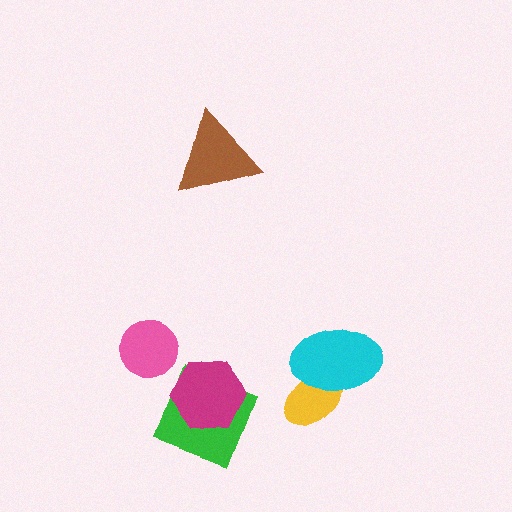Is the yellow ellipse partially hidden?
Yes, it is partially covered by another shape.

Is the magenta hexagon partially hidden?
No, no other shape covers it.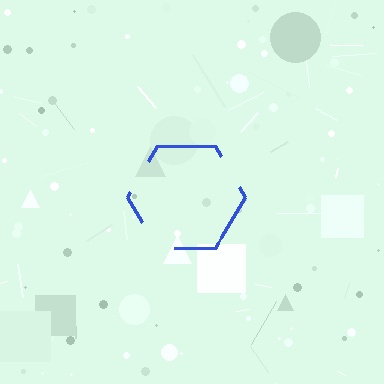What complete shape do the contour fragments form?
The contour fragments form a hexagon.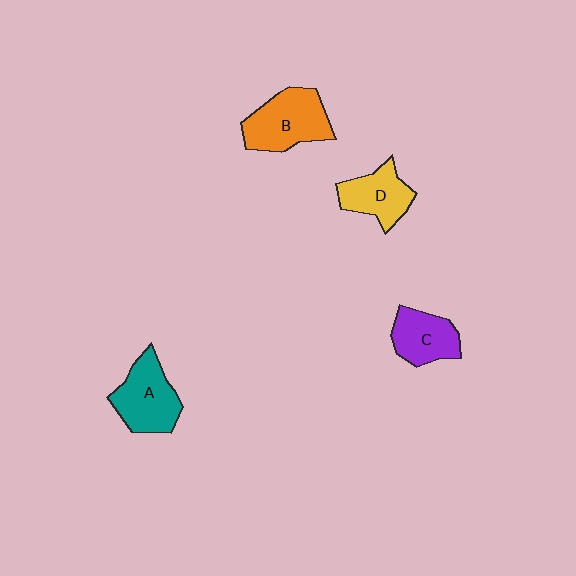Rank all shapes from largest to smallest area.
From largest to smallest: B (orange), A (teal), D (yellow), C (purple).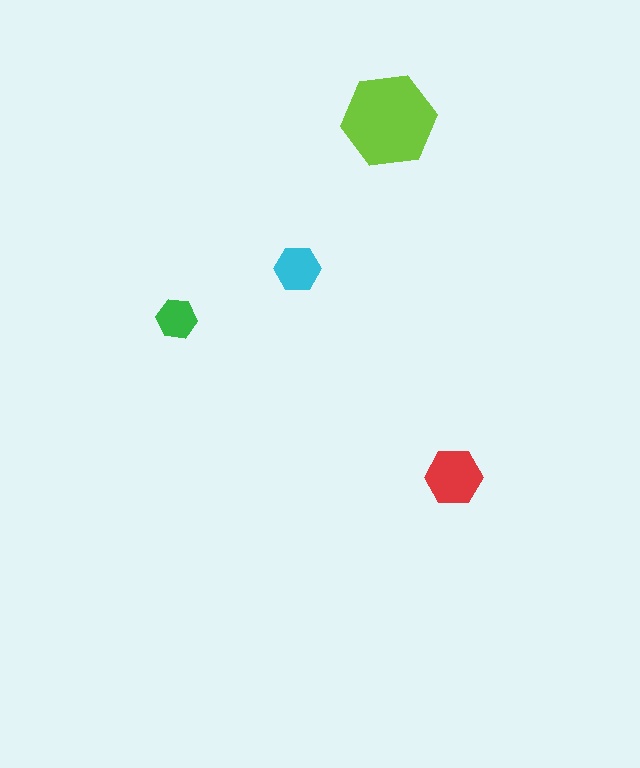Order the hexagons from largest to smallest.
the lime one, the red one, the cyan one, the green one.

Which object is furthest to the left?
The green hexagon is leftmost.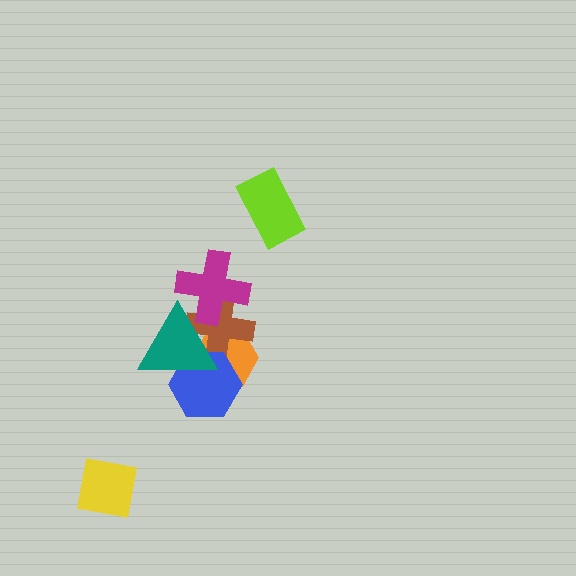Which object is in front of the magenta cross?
The teal triangle is in front of the magenta cross.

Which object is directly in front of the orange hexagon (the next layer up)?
The brown cross is directly in front of the orange hexagon.